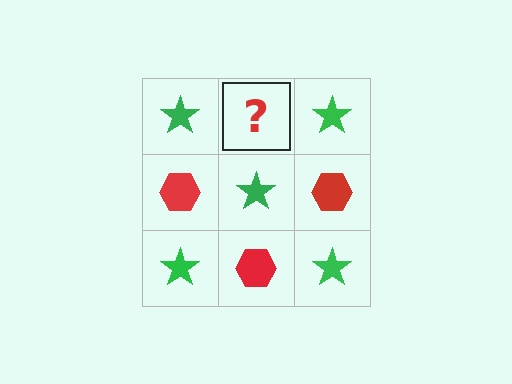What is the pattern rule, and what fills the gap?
The rule is that it alternates green star and red hexagon in a checkerboard pattern. The gap should be filled with a red hexagon.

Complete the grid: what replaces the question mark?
The question mark should be replaced with a red hexagon.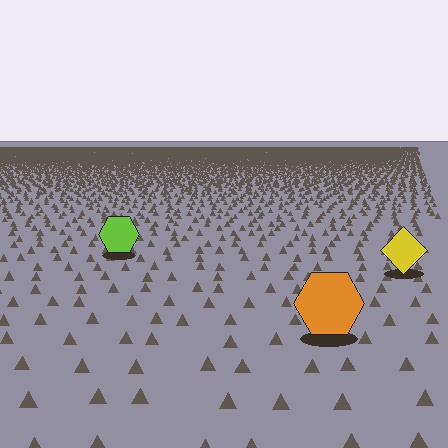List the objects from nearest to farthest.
From nearest to farthest: the orange hexagon, the yellow diamond, the lime hexagon.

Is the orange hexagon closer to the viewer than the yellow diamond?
Yes. The orange hexagon is closer — you can tell from the texture gradient: the ground texture is coarser near it.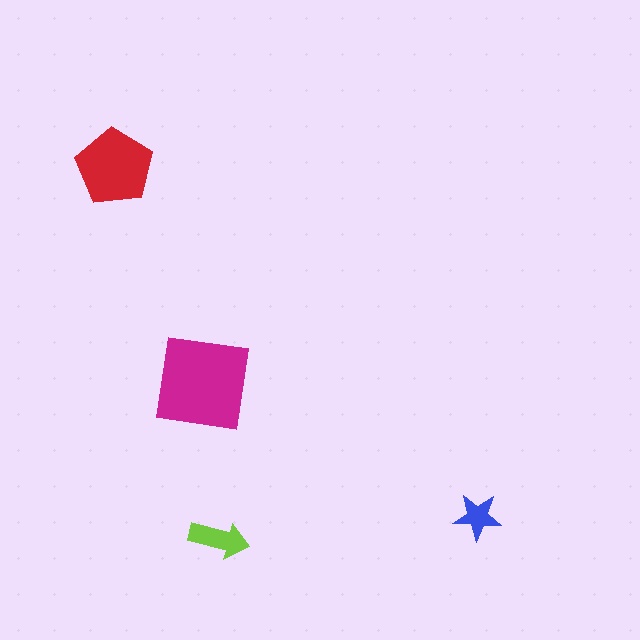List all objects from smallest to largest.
The blue star, the lime arrow, the red pentagon, the magenta square.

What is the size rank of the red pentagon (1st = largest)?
2nd.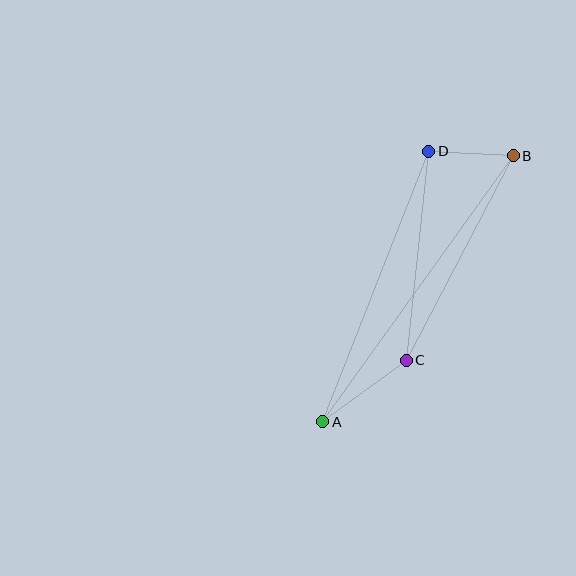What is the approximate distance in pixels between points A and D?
The distance between A and D is approximately 290 pixels.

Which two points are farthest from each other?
Points A and B are farthest from each other.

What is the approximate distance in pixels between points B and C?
The distance between B and C is approximately 231 pixels.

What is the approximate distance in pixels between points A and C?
The distance between A and C is approximately 104 pixels.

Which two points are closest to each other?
Points B and D are closest to each other.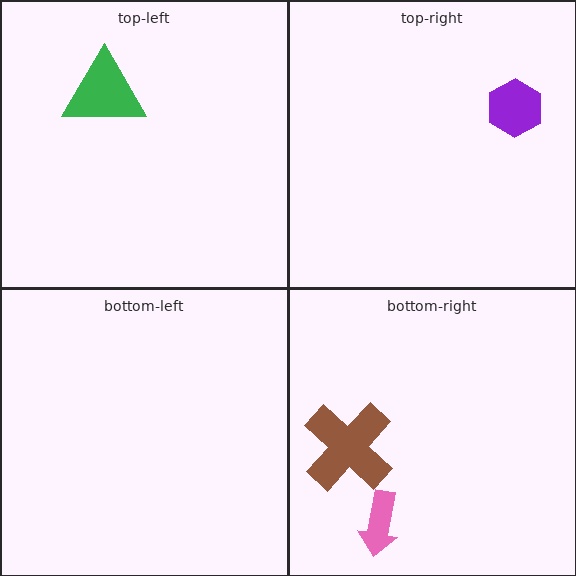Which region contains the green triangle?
The top-left region.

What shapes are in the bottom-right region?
The brown cross, the pink arrow.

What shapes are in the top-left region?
The green triangle.